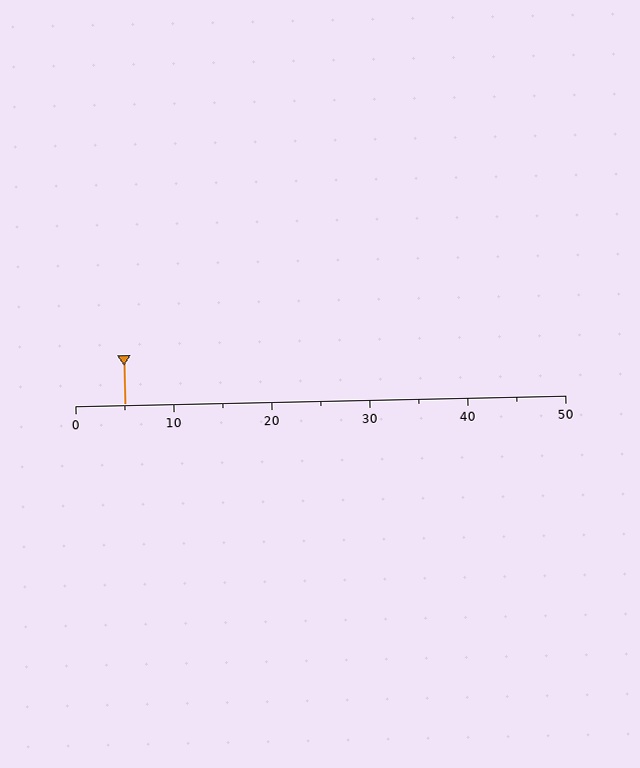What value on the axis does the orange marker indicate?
The marker indicates approximately 5.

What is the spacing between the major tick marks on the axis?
The major ticks are spaced 10 apart.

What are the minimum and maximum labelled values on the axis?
The axis runs from 0 to 50.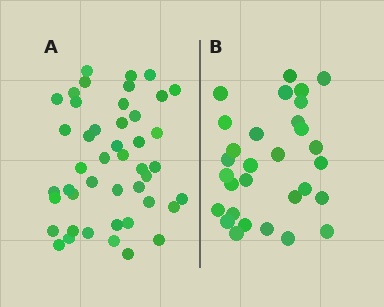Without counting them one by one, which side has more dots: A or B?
Region A (the left region) has more dots.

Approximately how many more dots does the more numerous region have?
Region A has approximately 15 more dots than region B.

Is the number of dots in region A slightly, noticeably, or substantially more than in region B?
Region A has substantially more. The ratio is roughly 1.5 to 1.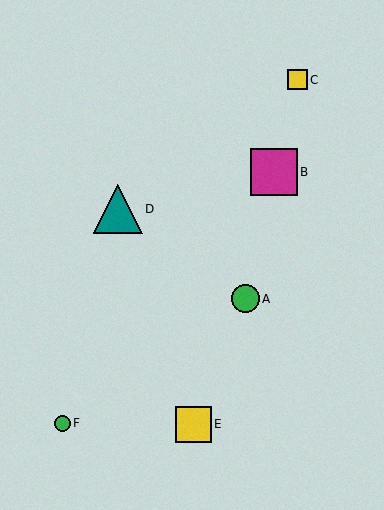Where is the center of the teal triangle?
The center of the teal triangle is at (118, 209).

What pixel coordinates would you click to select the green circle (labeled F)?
Click at (62, 423) to select the green circle F.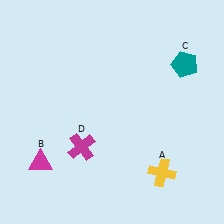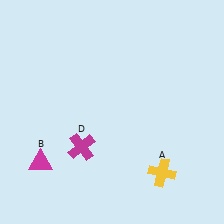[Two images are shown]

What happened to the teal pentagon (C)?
The teal pentagon (C) was removed in Image 2. It was in the top-right area of Image 1.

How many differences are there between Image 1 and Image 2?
There is 1 difference between the two images.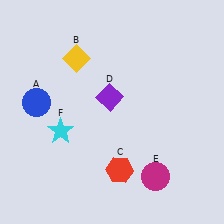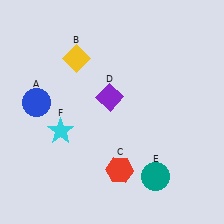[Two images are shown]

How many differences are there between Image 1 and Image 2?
There is 1 difference between the two images.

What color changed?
The circle (E) changed from magenta in Image 1 to teal in Image 2.